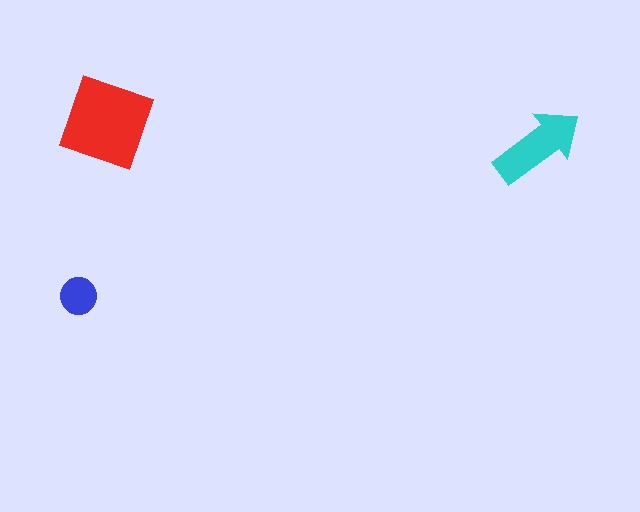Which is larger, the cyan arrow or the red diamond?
The red diamond.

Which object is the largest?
The red diamond.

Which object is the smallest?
The blue circle.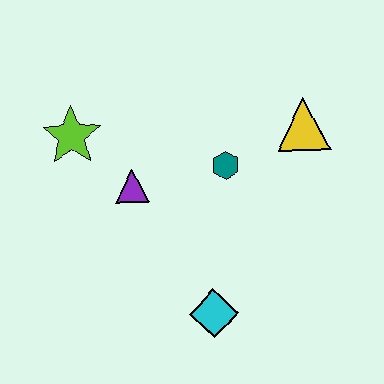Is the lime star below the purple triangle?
No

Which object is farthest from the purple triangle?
The yellow triangle is farthest from the purple triangle.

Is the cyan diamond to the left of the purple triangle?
No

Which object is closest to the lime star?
The purple triangle is closest to the lime star.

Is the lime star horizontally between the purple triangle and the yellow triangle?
No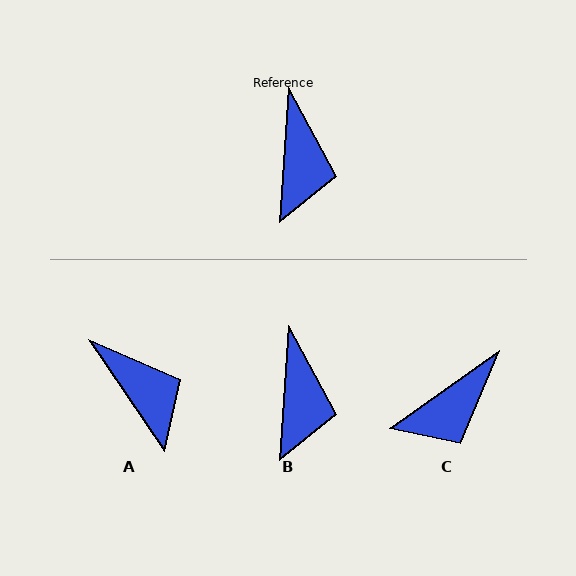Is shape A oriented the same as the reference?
No, it is off by about 38 degrees.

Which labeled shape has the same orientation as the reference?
B.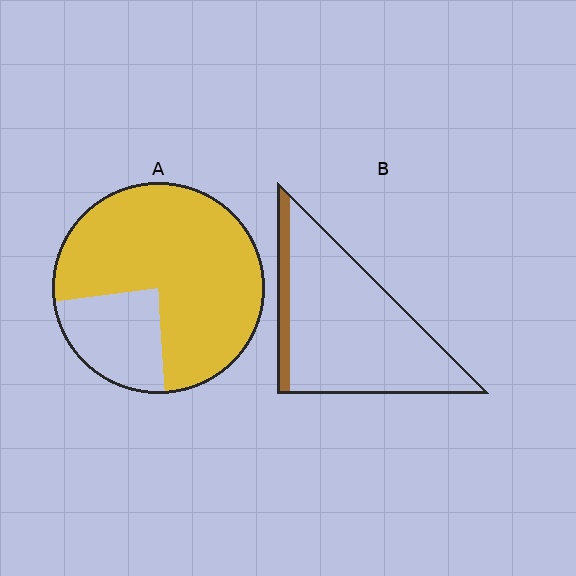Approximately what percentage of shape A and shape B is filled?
A is approximately 75% and B is approximately 10%.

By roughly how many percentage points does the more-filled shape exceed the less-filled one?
By roughly 65 percentage points (A over B).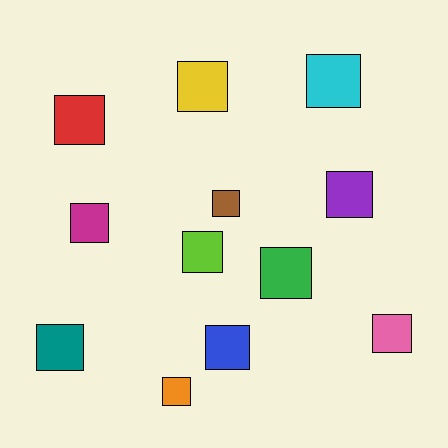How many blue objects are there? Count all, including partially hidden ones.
There is 1 blue object.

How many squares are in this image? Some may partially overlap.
There are 12 squares.